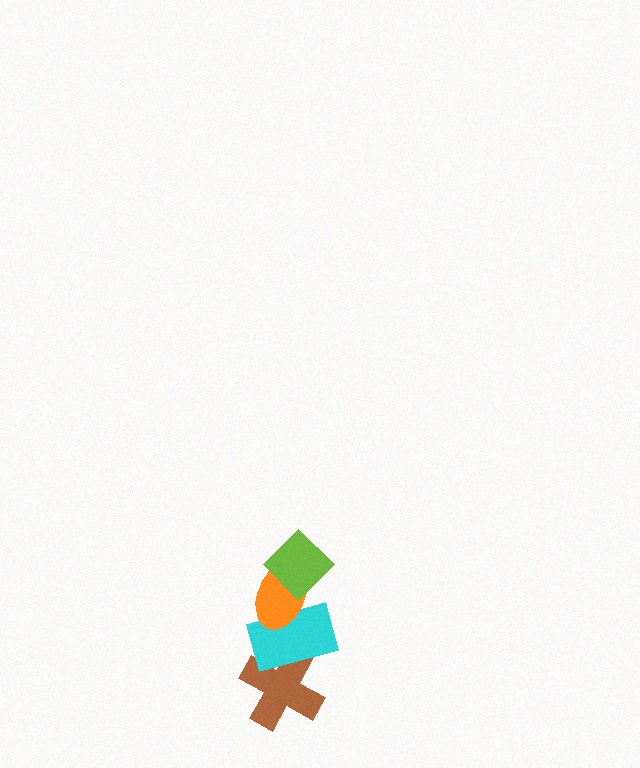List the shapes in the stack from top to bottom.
From top to bottom: the lime diamond, the orange ellipse, the cyan rectangle, the brown cross.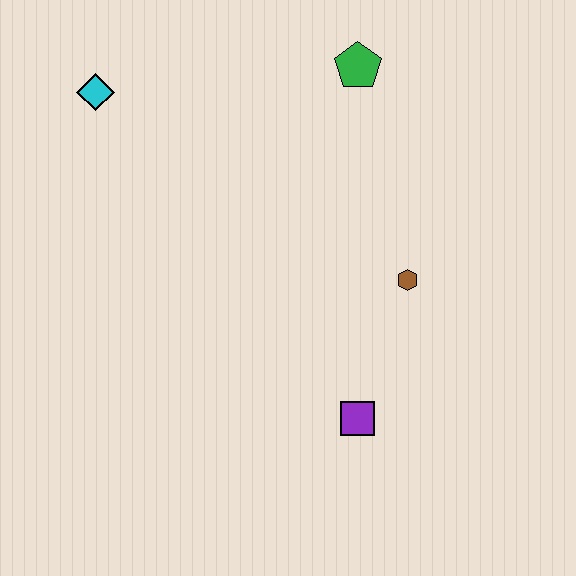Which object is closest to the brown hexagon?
The purple square is closest to the brown hexagon.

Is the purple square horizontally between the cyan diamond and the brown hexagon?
Yes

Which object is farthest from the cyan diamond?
The purple square is farthest from the cyan diamond.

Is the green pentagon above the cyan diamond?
Yes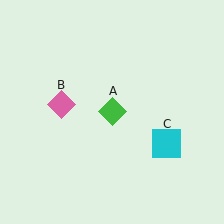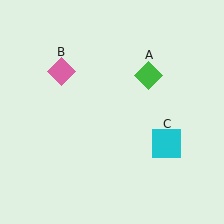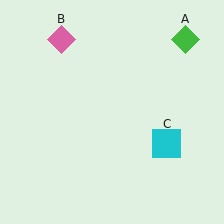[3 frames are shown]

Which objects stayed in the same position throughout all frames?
Cyan square (object C) remained stationary.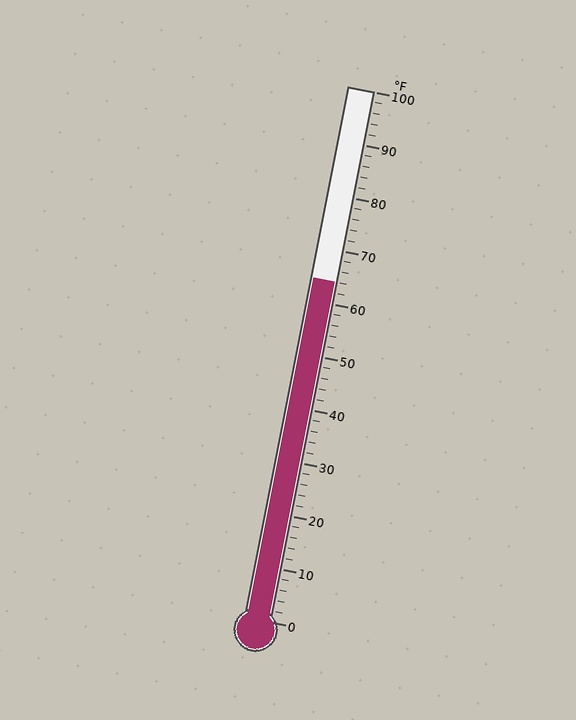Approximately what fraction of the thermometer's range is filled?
The thermometer is filled to approximately 65% of its range.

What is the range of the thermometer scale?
The thermometer scale ranges from 0°F to 100°F.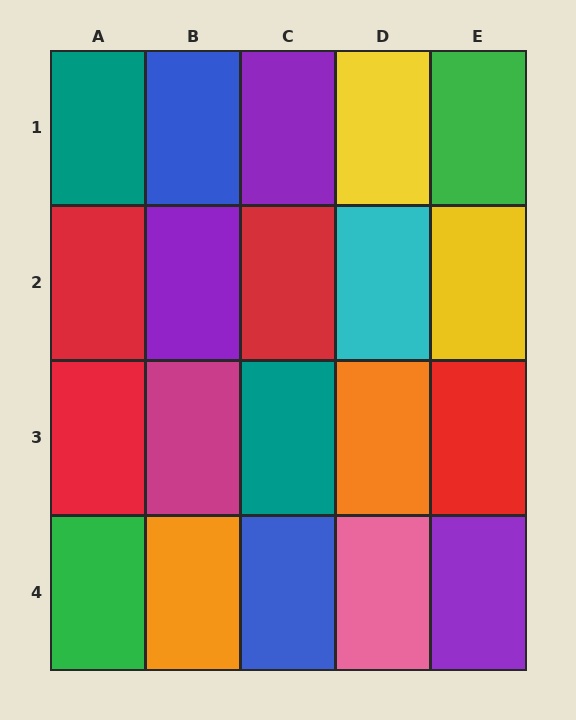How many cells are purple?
3 cells are purple.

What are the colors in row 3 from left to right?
Red, magenta, teal, orange, red.